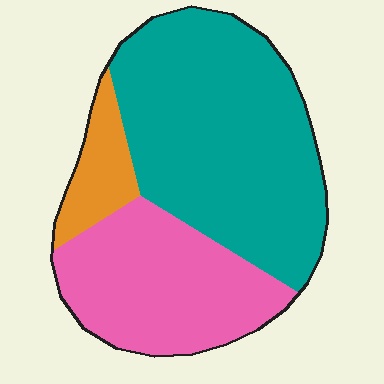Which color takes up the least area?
Orange, at roughly 10%.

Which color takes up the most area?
Teal, at roughly 55%.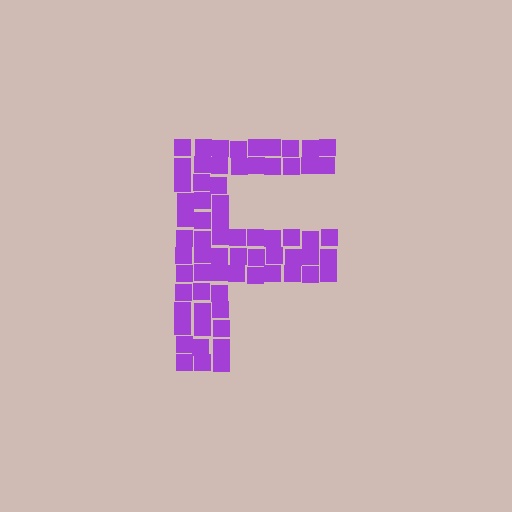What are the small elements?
The small elements are squares.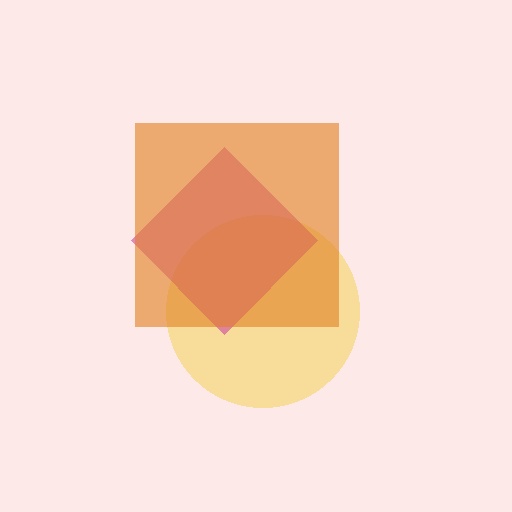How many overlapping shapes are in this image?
There are 3 overlapping shapes in the image.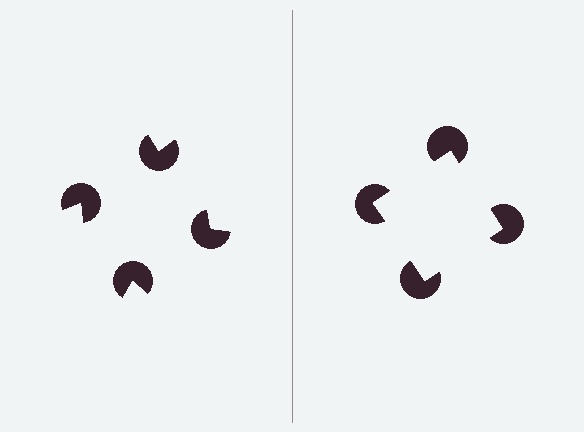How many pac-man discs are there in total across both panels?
8 — 4 on each side.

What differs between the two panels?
The pac-man discs are positioned identically on both sides; only the wedge orientations differ. On the right they align to a square; on the left they are misaligned.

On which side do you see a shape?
An illusory square appears on the right side. On the left side the wedge cuts are rotated, so no coherent shape forms.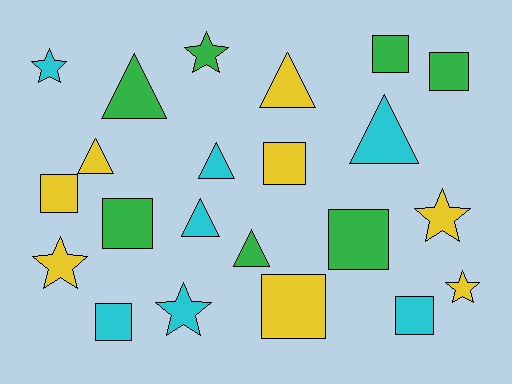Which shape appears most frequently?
Square, with 9 objects.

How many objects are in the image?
There are 22 objects.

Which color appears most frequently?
Yellow, with 8 objects.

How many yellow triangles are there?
There are 2 yellow triangles.